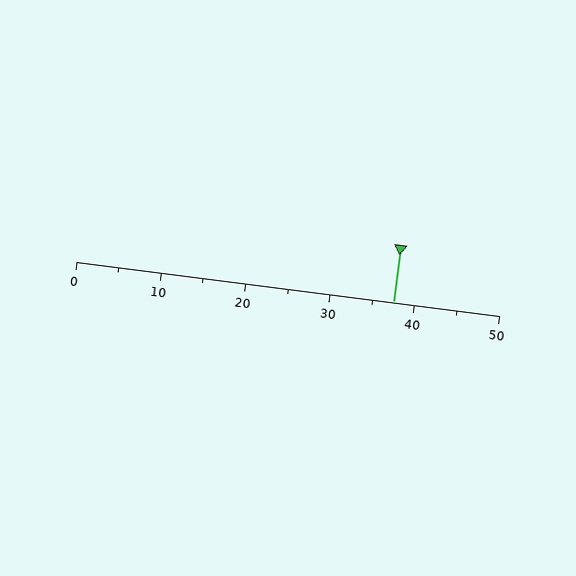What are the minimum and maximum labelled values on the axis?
The axis runs from 0 to 50.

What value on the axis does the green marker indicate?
The marker indicates approximately 37.5.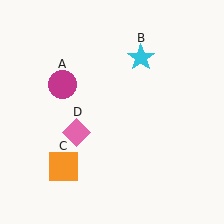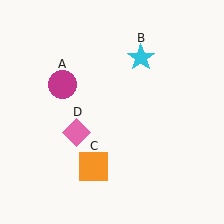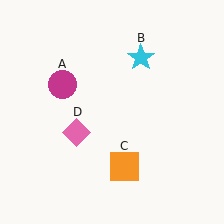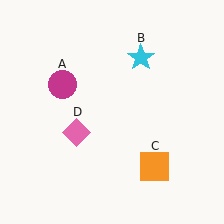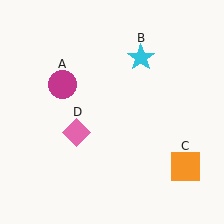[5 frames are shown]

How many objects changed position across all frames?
1 object changed position: orange square (object C).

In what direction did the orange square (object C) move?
The orange square (object C) moved right.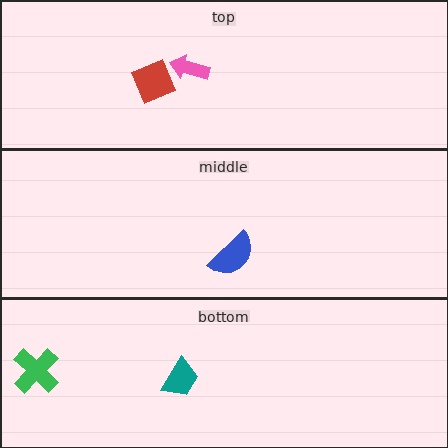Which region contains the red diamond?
The top region.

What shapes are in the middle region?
The blue semicircle.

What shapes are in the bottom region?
The teal trapezoid, the green cross.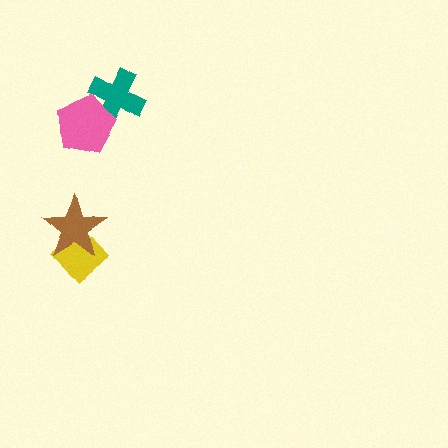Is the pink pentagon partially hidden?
No, no other shape covers it.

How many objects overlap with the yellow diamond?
1 object overlaps with the yellow diamond.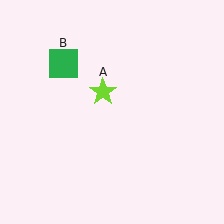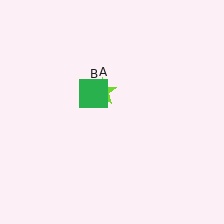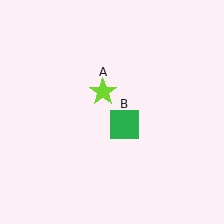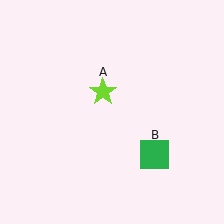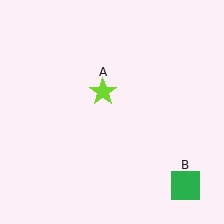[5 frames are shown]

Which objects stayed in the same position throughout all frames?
Lime star (object A) remained stationary.